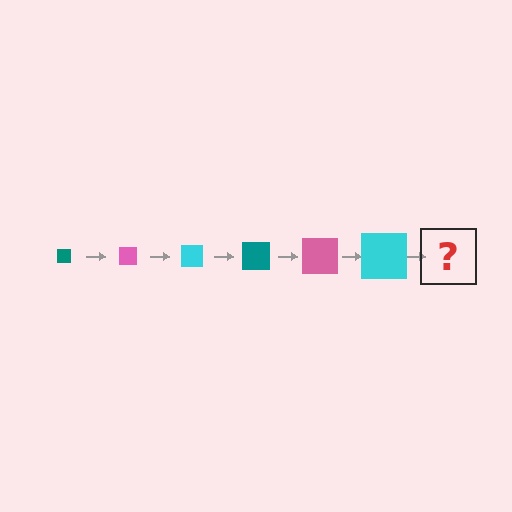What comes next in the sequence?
The next element should be a teal square, larger than the previous one.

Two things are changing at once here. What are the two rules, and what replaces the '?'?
The two rules are that the square grows larger each step and the color cycles through teal, pink, and cyan. The '?' should be a teal square, larger than the previous one.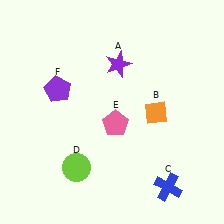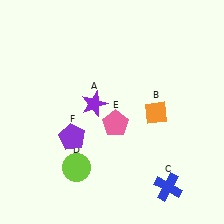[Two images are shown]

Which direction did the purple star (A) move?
The purple star (A) moved down.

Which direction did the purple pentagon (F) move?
The purple pentagon (F) moved down.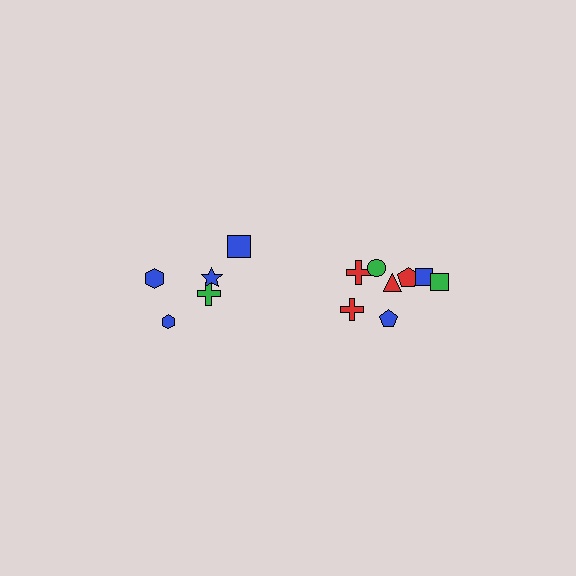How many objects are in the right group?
There are 8 objects.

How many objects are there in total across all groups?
There are 13 objects.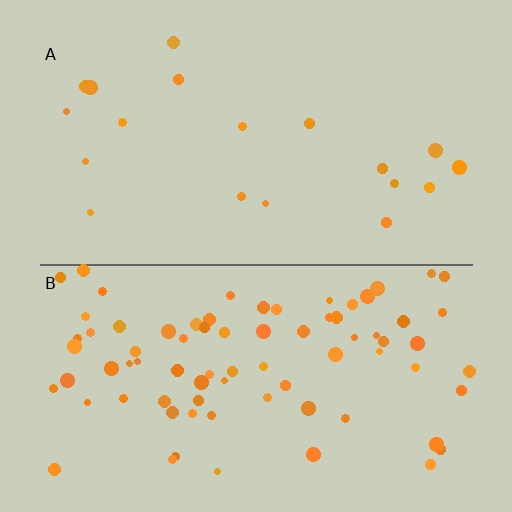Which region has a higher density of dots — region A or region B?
B (the bottom).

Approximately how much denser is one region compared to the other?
Approximately 4.1× — region B over region A.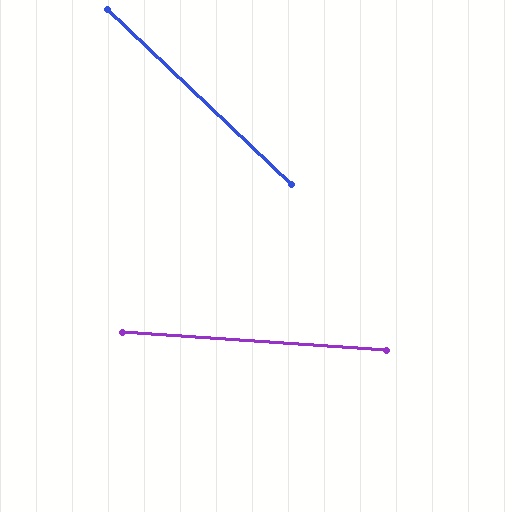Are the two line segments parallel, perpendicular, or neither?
Neither parallel nor perpendicular — they differ by about 40°.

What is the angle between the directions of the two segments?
Approximately 40 degrees.